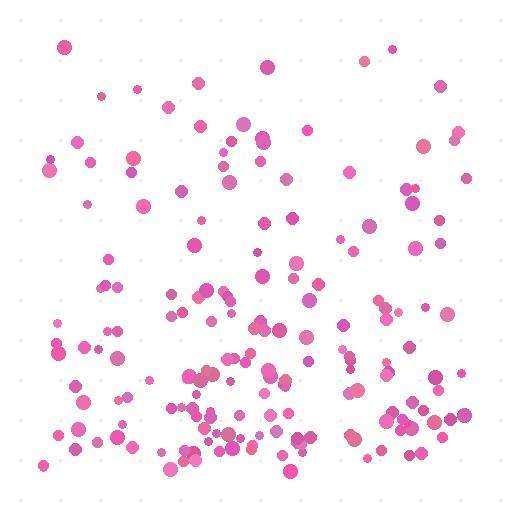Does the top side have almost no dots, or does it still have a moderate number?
Still a moderate number, just noticeably fewer than the bottom.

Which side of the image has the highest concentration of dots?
The bottom.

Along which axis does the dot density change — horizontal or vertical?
Vertical.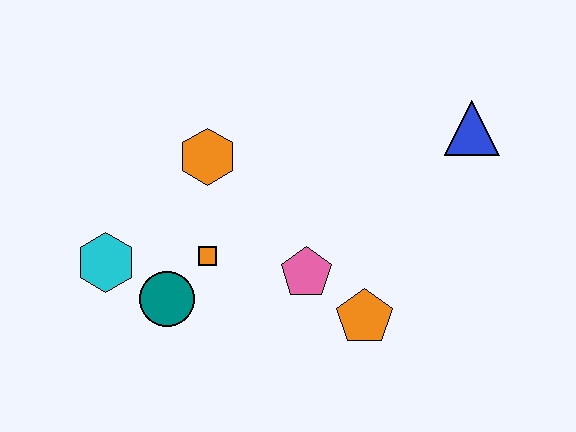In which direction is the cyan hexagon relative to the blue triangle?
The cyan hexagon is to the left of the blue triangle.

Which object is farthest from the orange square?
The blue triangle is farthest from the orange square.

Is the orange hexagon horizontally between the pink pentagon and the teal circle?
Yes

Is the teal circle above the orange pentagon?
Yes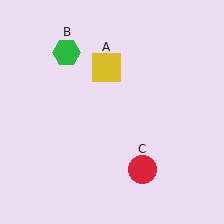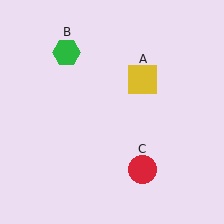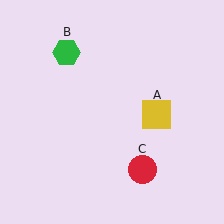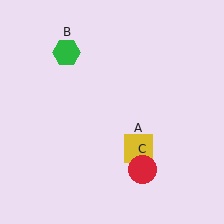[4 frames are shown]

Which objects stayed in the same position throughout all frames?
Green hexagon (object B) and red circle (object C) remained stationary.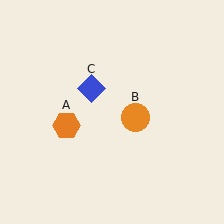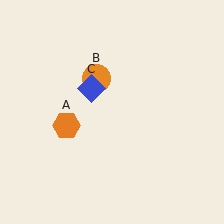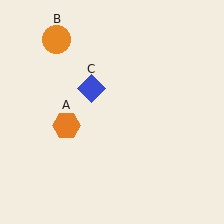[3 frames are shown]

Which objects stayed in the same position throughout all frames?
Orange hexagon (object A) and blue diamond (object C) remained stationary.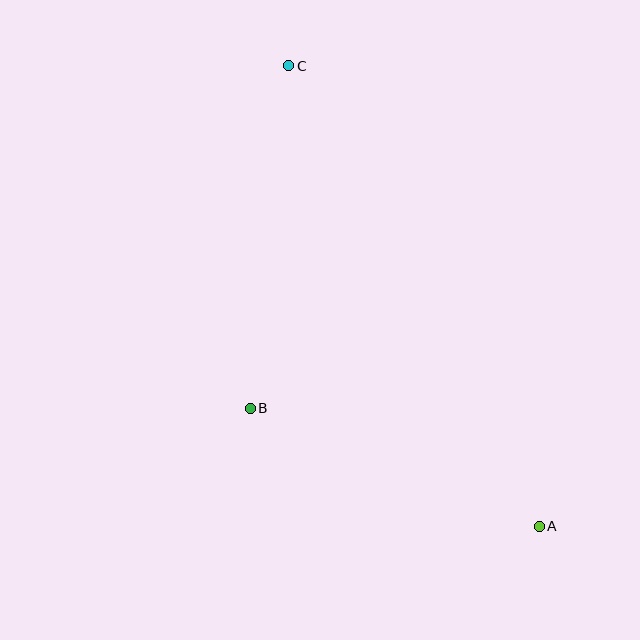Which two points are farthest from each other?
Points A and C are farthest from each other.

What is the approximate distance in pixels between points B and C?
The distance between B and C is approximately 345 pixels.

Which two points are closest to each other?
Points A and B are closest to each other.